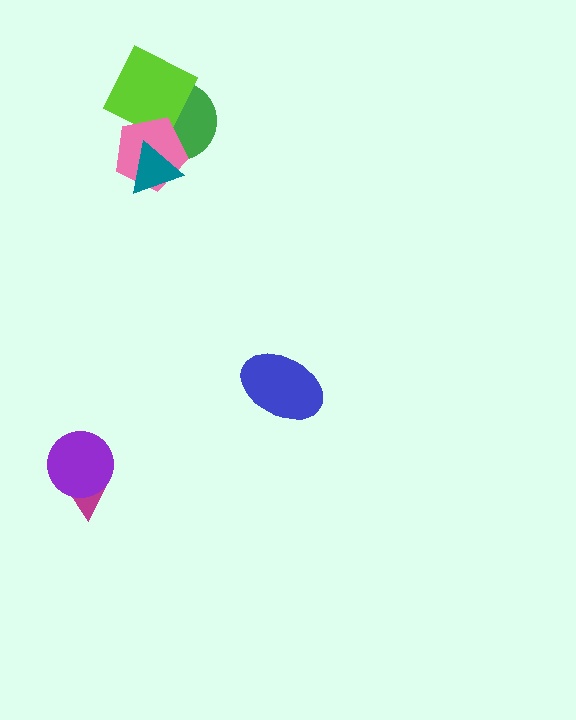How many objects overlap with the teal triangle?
2 objects overlap with the teal triangle.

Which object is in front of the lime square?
The pink pentagon is in front of the lime square.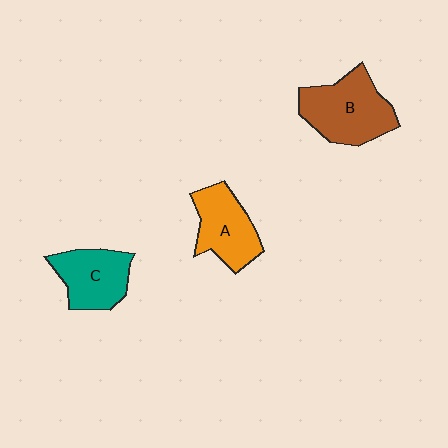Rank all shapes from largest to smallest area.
From largest to smallest: B (brown), A (orange), C (teal).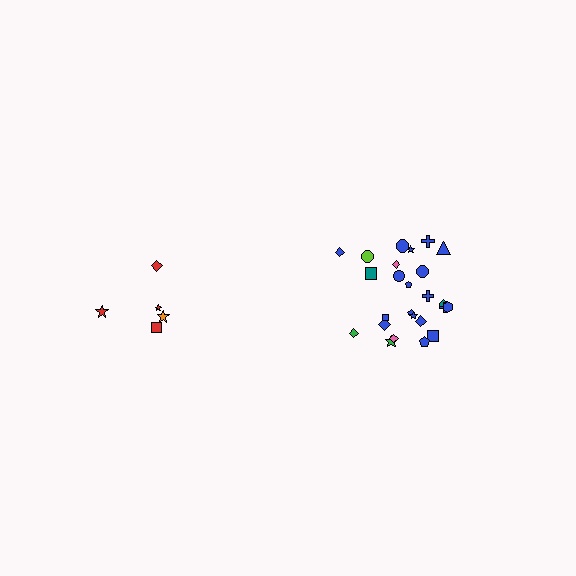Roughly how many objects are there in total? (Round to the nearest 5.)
Roughly 30 objects in total.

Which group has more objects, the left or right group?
The right group.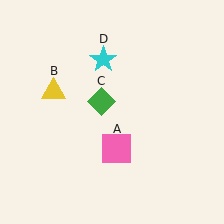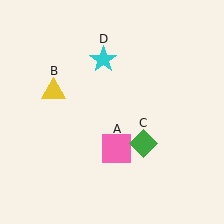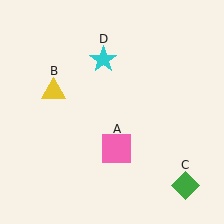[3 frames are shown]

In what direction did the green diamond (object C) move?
The green diamond (object C) moved down and to the right.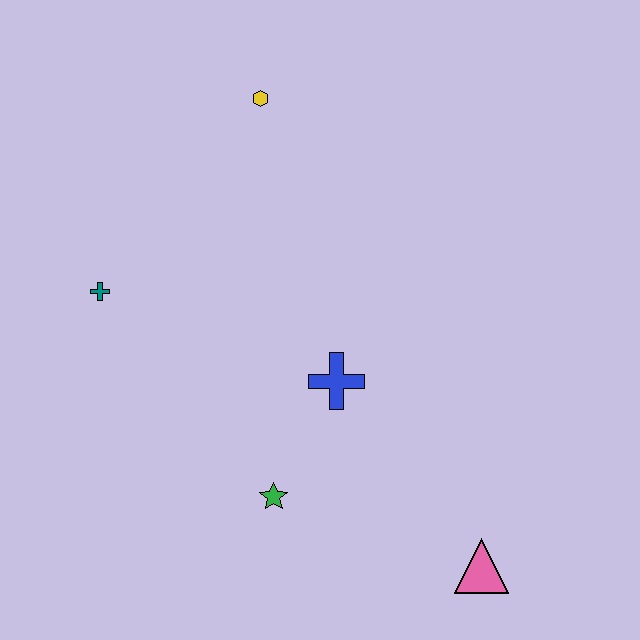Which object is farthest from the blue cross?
The yellow hexagon is farthest from the blue cross.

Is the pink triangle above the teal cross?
No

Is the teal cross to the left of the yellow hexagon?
Yes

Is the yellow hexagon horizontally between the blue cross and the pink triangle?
No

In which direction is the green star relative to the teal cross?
The green star is below the teal cross.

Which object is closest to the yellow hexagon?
The teal cross is closest to the yellow hexagon.